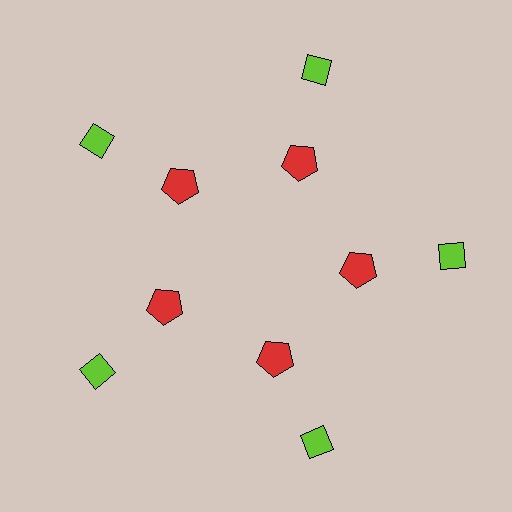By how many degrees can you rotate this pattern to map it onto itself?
The pattern maps onto itself every 72 degrees of rotation.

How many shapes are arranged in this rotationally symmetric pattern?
There are 10 shapes, arranged in 5 groups of 2.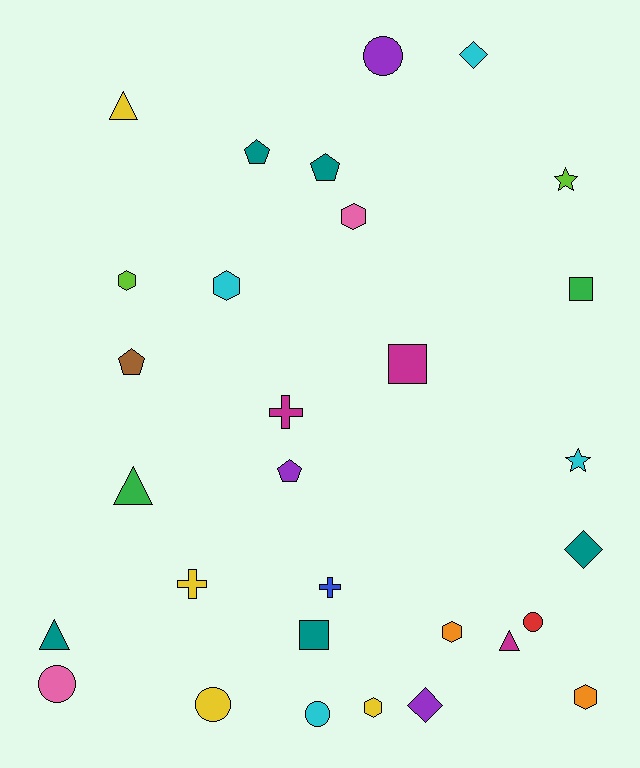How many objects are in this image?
There are 30 objects.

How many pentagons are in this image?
There are 4 pentagons.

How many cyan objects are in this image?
There are 4 cyan objects.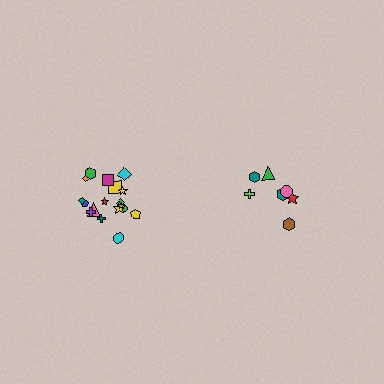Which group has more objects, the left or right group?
The left group.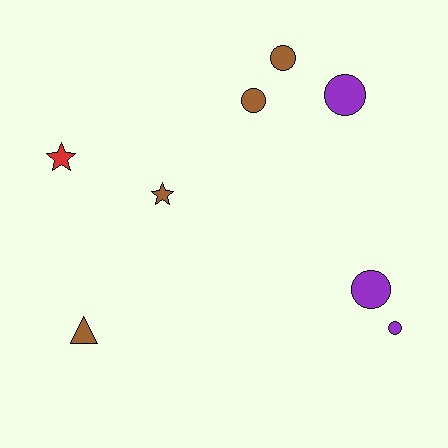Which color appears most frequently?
Brown, with 4 objects.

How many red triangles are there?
There are no red triangles.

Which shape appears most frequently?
Circle, with 5 objects.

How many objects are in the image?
There are 8 objects.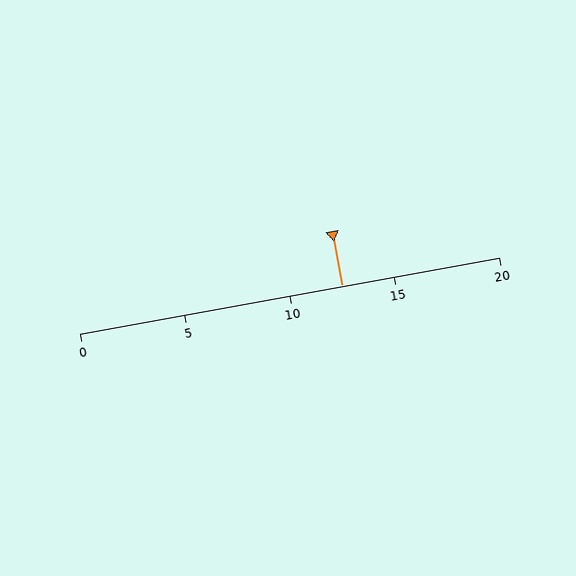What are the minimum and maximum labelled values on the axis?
The axis runs from 0 to 20.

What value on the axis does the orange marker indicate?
The marker indicates approximately 12.5.